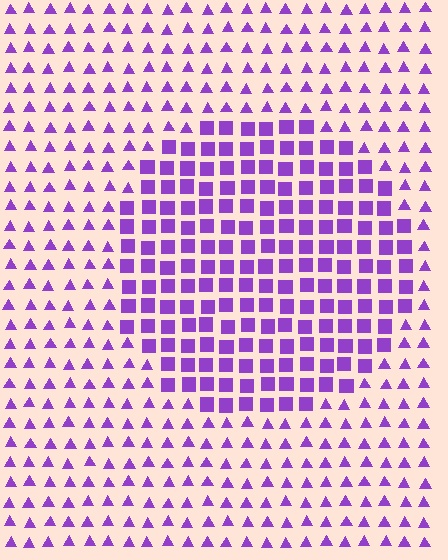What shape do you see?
I see a circle.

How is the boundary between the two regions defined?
The boundary is defined by a change in element shape: squares inside vs. triangles outside. All elements share the same color and spacing.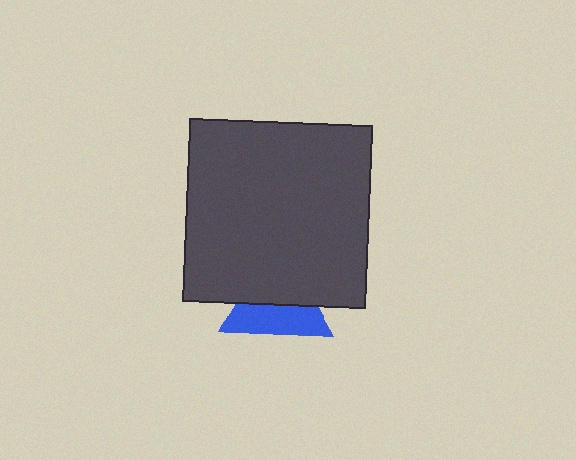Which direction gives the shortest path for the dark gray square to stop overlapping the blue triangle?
Moving up gives the shortest separation.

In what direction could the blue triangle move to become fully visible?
The blue triangle could move down. That would shift it out from behind the dark gray square entirely.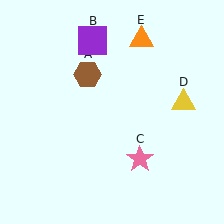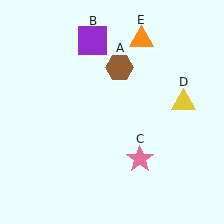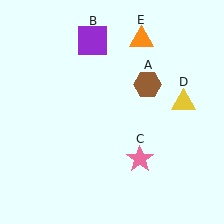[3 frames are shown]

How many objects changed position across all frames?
1 object changed position: brown hexagon (object A).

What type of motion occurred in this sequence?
The brown hexagon (object A) rotated clockwise around the center of the scene.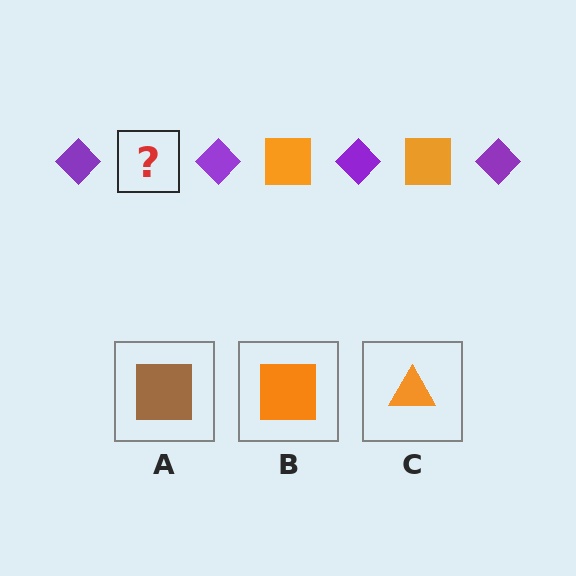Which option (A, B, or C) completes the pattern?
B.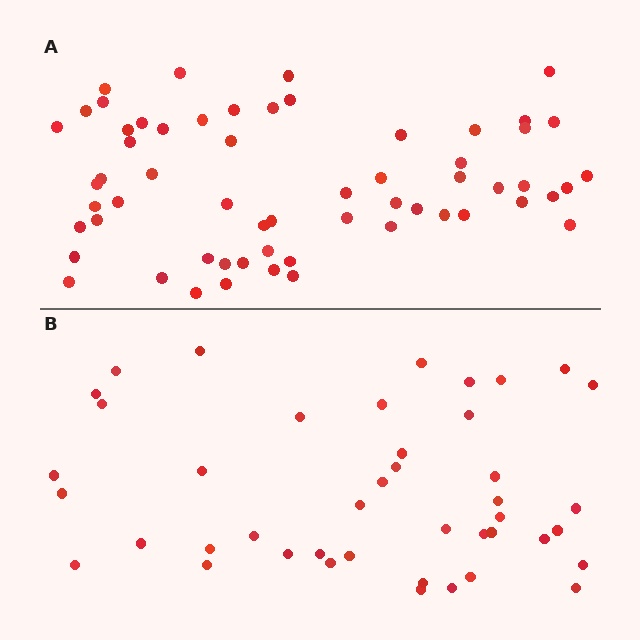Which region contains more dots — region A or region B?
Region A (the top region) has more dots.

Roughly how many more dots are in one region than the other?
Region A has approximately 15 more dots than region B.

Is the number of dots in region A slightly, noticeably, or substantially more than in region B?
Region A has noticeably more, but not dramatically so. The ratio is roughly 1.4 to 1.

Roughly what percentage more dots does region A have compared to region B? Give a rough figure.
About 40% more.